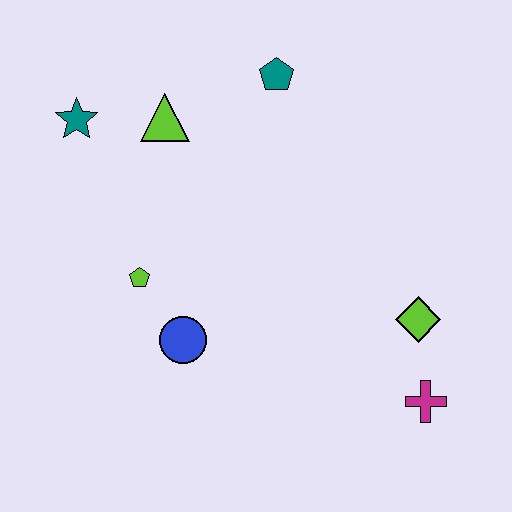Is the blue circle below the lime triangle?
Yes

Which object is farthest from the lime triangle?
The magenta cross is farthest from the lime triangle.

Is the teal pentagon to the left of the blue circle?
No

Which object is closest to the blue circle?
The lime pentagon is closest to the blue circle.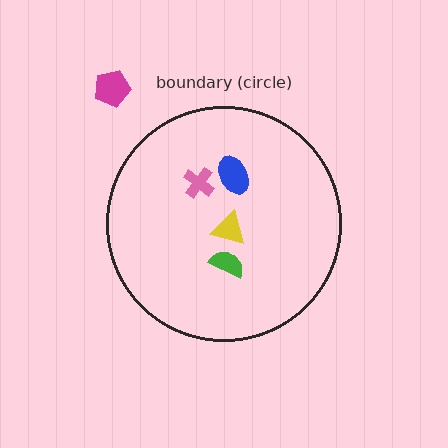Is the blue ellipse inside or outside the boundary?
Inside.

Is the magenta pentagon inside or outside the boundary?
Outside.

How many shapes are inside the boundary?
4 inside, 1 outside.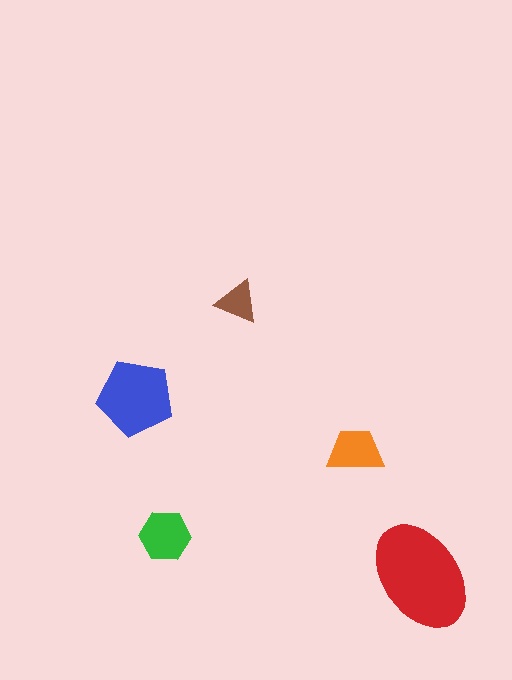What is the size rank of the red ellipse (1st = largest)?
1st.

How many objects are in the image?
There are 5 objects in the image.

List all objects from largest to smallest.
The red ellipse, the blue pentagon, the green hexagon, the orange trapezoid, the brown triangle.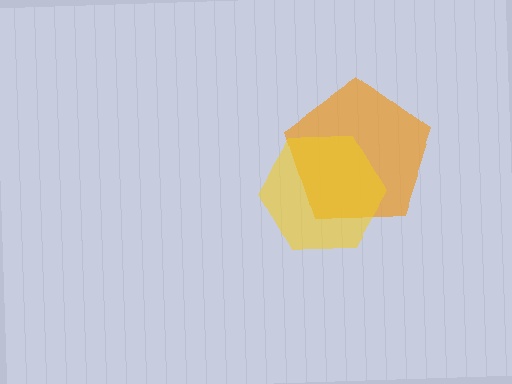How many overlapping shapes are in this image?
There are 2 overlapping shapes in the image.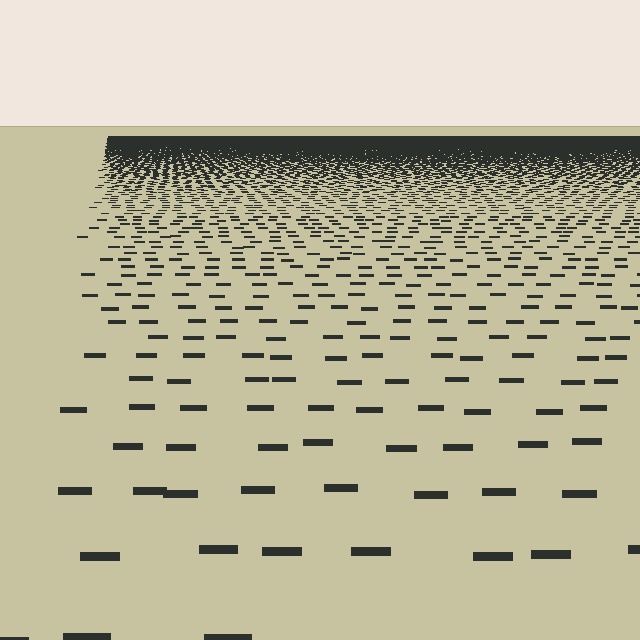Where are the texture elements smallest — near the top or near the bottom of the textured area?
Near the top.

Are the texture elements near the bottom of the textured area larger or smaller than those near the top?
Larger. Near the bottom, elements are closer to the viewer and appear at a bigger on-screen size.